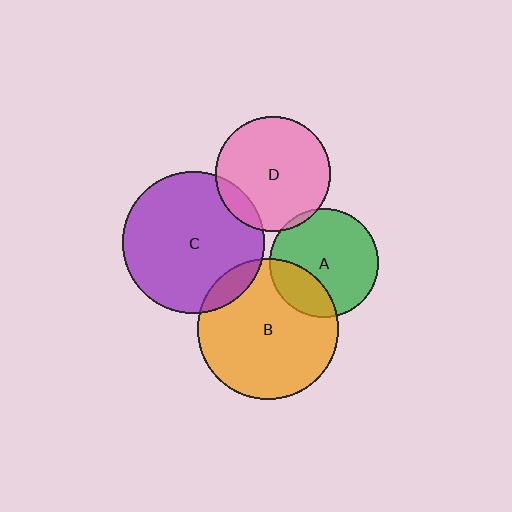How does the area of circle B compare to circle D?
Approximately 1.5 times.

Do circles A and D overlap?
Yes.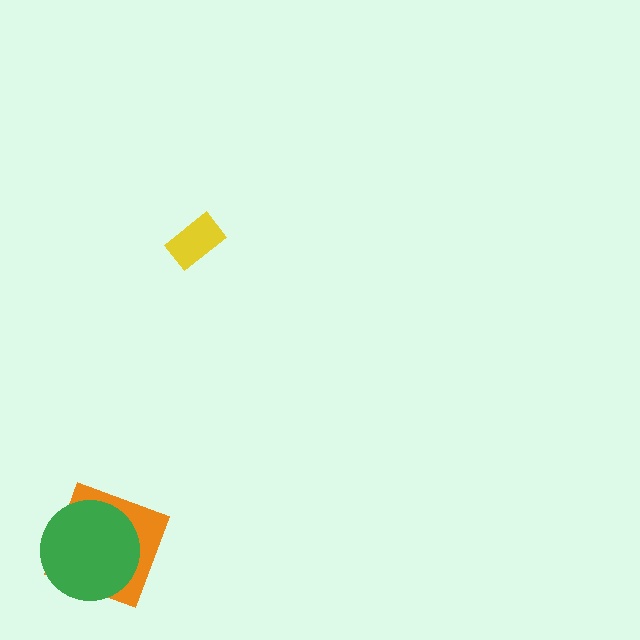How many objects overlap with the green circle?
1 object overlaps with the green circle.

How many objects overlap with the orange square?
1 object overlaps with the orange square.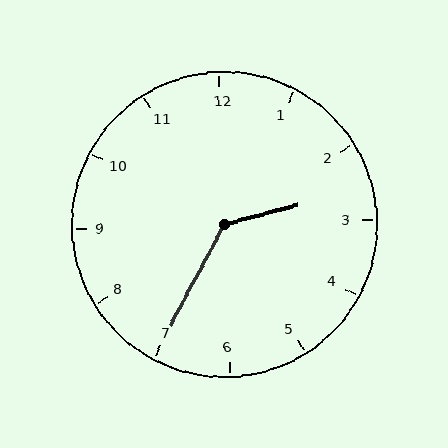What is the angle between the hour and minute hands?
Approximately 132 degrees.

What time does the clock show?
2:35.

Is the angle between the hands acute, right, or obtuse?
It is obtuse.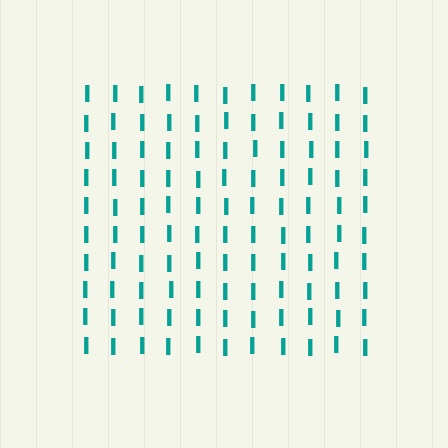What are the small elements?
The small elements are letter I's.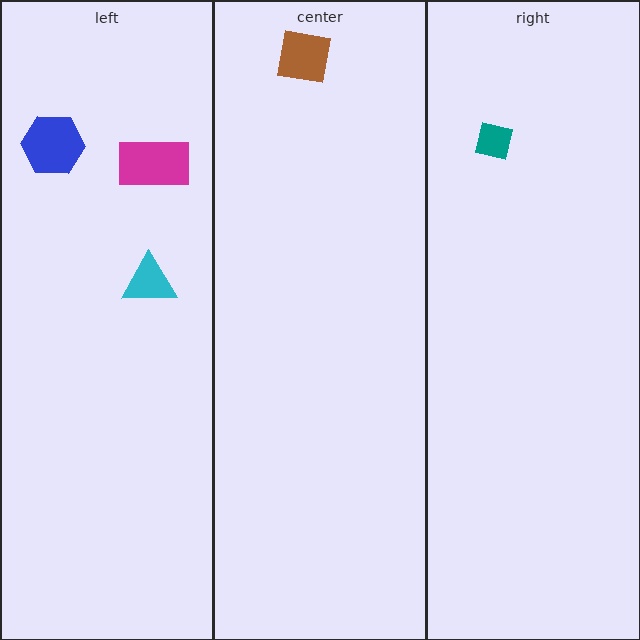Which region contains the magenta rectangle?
The left region.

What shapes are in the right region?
The teal square.